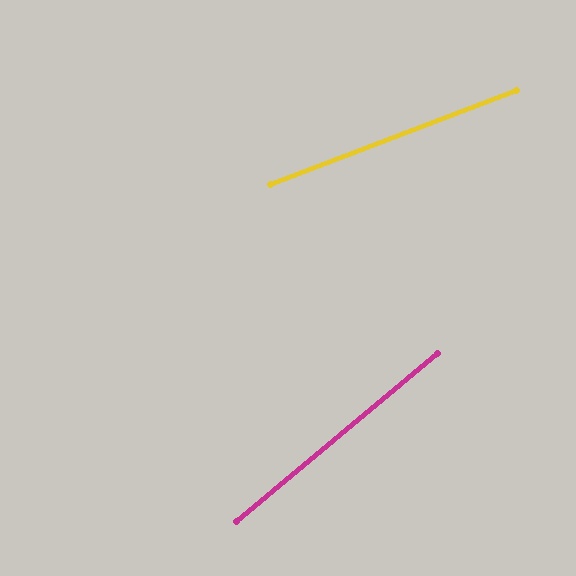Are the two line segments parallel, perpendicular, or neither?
Neither parallel nor perpendicular — they differ by about 19°.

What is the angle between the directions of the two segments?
Approximately 19 degrees.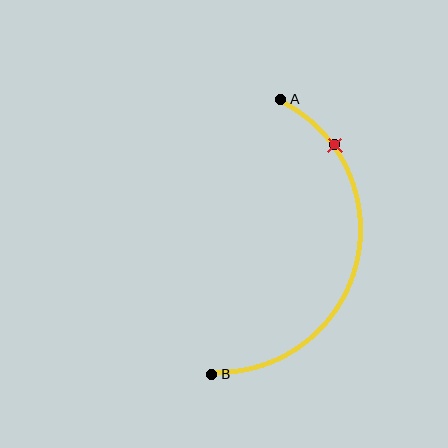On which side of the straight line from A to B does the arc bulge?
The arc bulges to the right of the straight line connecting A and B.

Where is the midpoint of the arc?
The arc midpoint is the point on the curve farthest from the straight line joining A and B. It sits to the right of that line.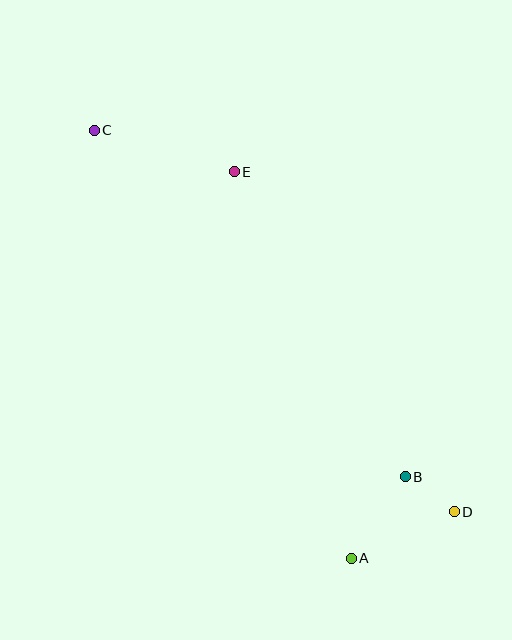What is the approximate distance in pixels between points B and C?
The distance between B and C is approximately 465 pixels.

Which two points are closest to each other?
Points B and D are closest to each other.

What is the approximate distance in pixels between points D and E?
The distance between D and E is approximately 405 pixels.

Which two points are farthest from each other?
Points C and D are farthest from each other.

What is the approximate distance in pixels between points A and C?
The distance between A and C is approximately 499 pixels.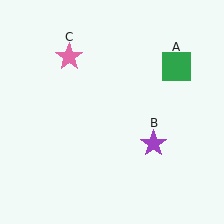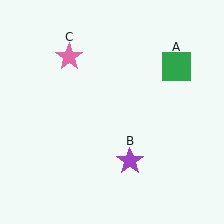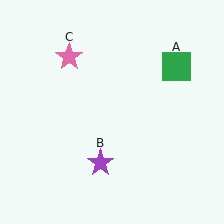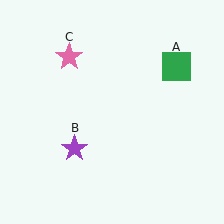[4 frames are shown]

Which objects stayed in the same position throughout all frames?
Green square (object A) and pink star (object C) remained stationary.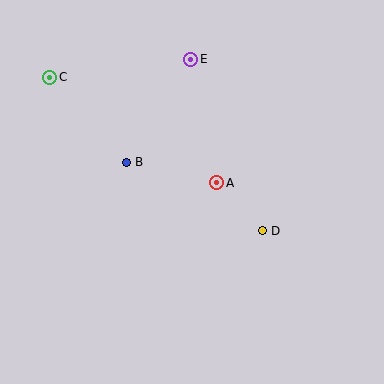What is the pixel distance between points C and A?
The distance between C and A is 198 pixels.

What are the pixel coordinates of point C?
Point C is at (50, 77).